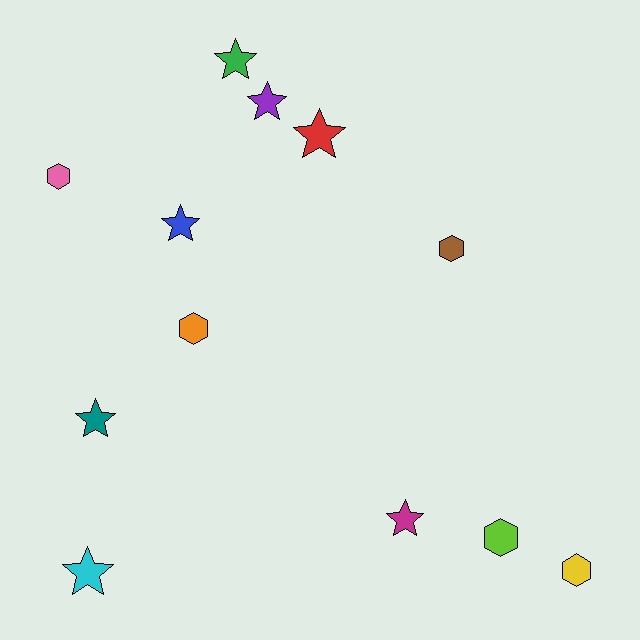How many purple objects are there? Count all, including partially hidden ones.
There is 1 purple object.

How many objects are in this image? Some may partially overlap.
There are 12 objects.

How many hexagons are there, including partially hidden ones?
There are 5 hexagons.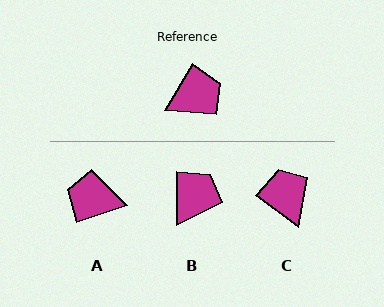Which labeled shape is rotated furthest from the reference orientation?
A, about 139 degrees away.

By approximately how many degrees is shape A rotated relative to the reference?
Approximately 139 degrees counter-clockwise.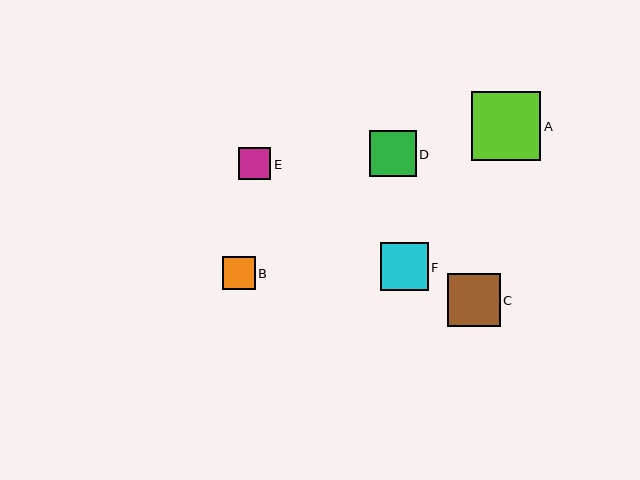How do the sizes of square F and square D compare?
Square F and square D are approximately the same size.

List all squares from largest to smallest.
From largest to smallest: A, C, F, D, B, E.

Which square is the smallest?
Square E is the smallest with a size of approximately 32 pixels.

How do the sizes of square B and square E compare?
Square B and square E are approximately the same size.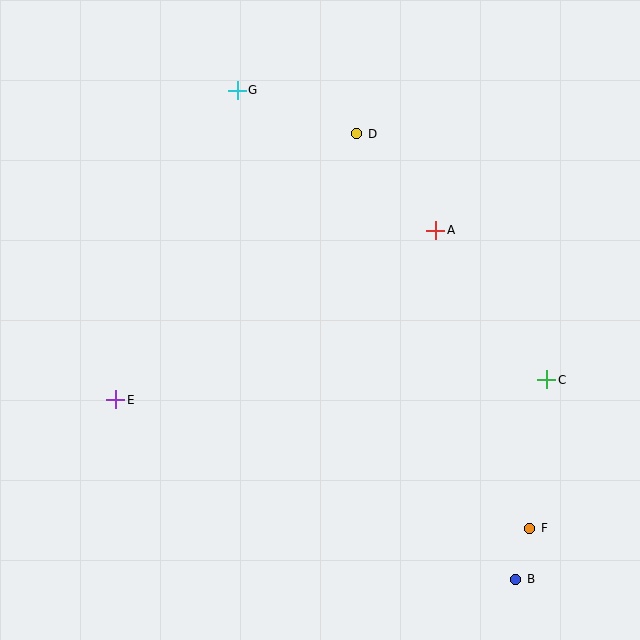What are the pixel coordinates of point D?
Point D is at (357, 134).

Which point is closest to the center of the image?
Point A at (436, 230) is closest to the center.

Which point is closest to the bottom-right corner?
Point B is closest to the bottom-right corner.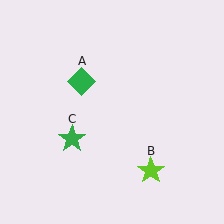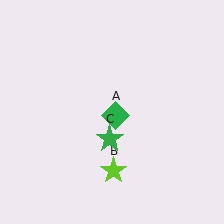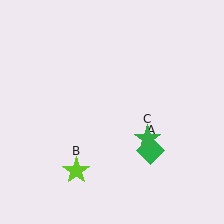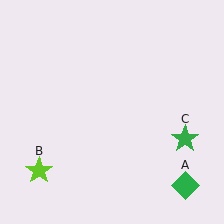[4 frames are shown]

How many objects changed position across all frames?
3 objects changed position: green diamond (object A), lime star (object B), green star (object C).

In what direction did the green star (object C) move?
The green star (object C) moved right.